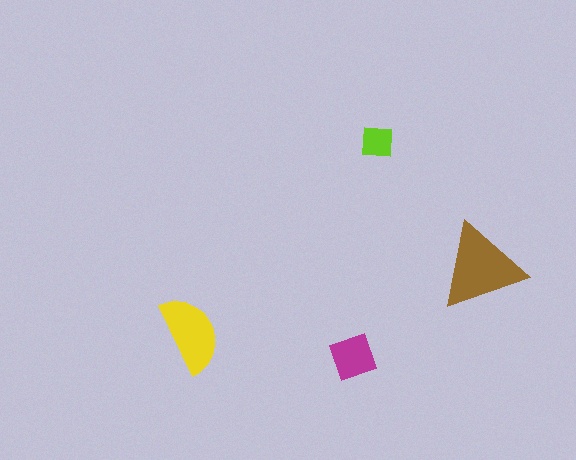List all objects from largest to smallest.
The brown triangle, the yellow semicircle, the magenta square, the lime square.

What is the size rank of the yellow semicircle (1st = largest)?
2nd.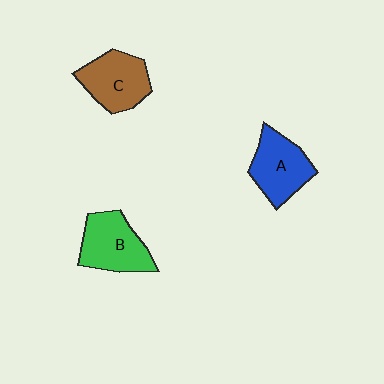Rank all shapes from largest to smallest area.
From largest to smallest: B (green), C (brown), A (blue).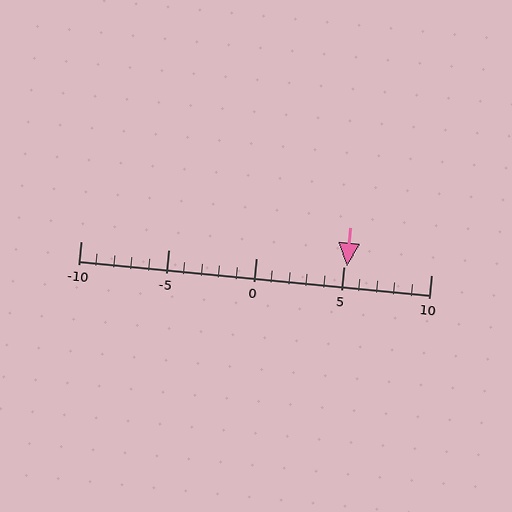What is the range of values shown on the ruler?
The ruler shows values from -10 to 10.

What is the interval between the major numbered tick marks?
The major tick marks are spaced 5 units apart.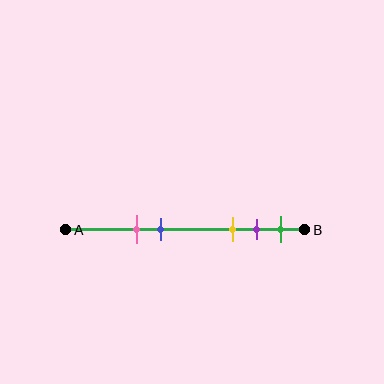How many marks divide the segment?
There are 5 marks dividing the segment.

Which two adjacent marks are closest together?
The purple and green marks are the closest adjacent pair.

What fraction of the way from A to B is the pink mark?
The pink mark is approximately 30% (0.3) of the way from A to B.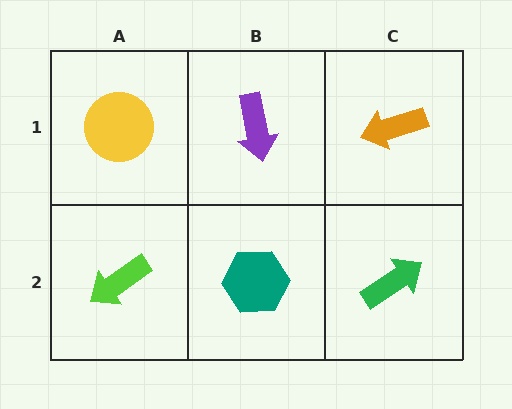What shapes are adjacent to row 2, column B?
A purple arrow (row 1, column B), a lime arrow (row 2, column A), a green arrow (row 2, column C).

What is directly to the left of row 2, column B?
A lime arrow.